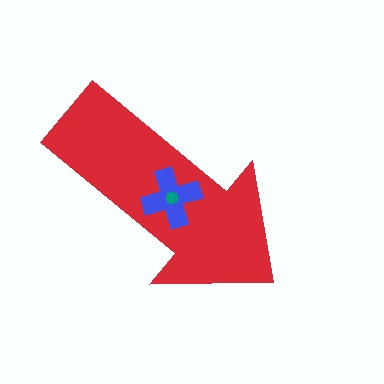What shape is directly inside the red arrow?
The blue cross.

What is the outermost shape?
The red arrow.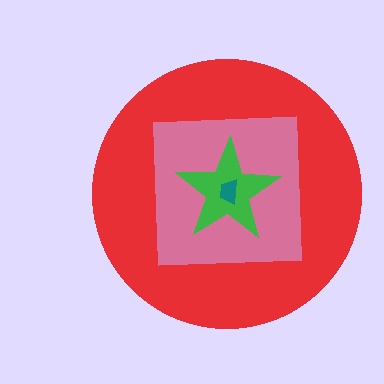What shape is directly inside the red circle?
The pink square.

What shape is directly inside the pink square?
The green star.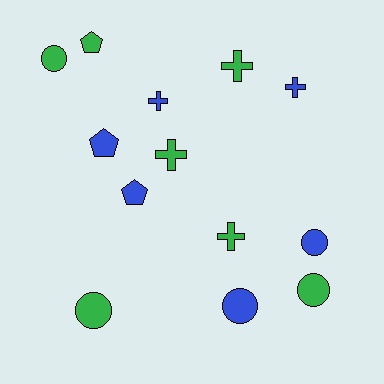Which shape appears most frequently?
Cross, with 5 objects.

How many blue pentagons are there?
There are 2 blue pentagons.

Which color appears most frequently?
Green, with 7 objects.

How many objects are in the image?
There are 13 objects.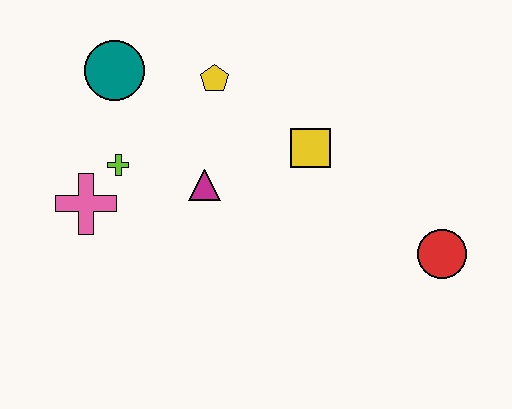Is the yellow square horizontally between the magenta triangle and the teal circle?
No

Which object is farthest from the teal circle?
The red circle is farthest from the teal circle.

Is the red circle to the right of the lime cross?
Yes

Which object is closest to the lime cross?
The pink cross is closest to the lime cross.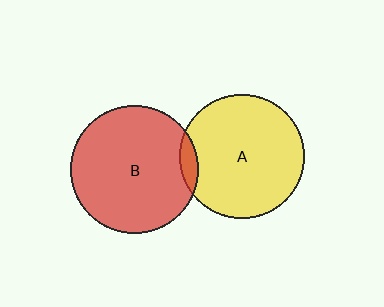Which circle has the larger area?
Circle B (red).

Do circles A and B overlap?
Yes.